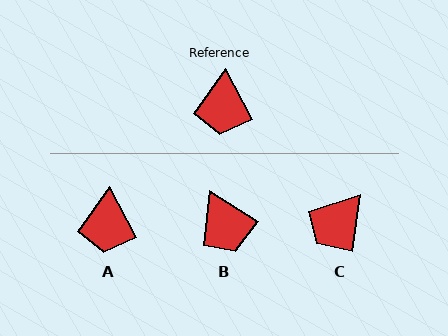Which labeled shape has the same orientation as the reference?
A.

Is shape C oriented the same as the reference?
No, it is off by about 36 degrees.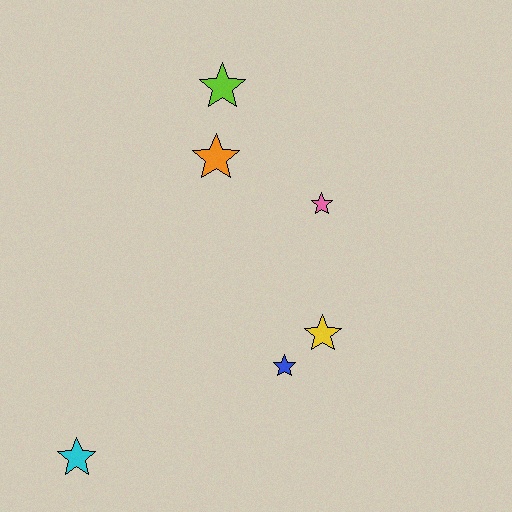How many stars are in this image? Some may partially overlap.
There are 6 stars.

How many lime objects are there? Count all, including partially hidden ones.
There is 1 lime object.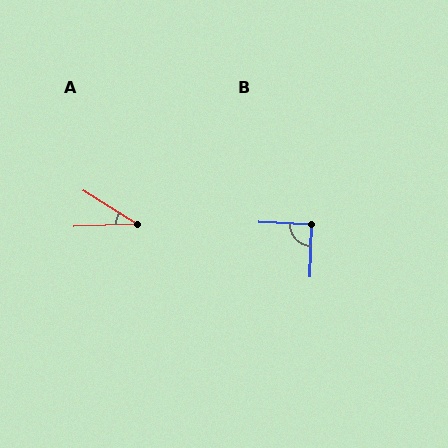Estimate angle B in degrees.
Approximately 91 degrees.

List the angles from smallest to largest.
A (35°), B (91°).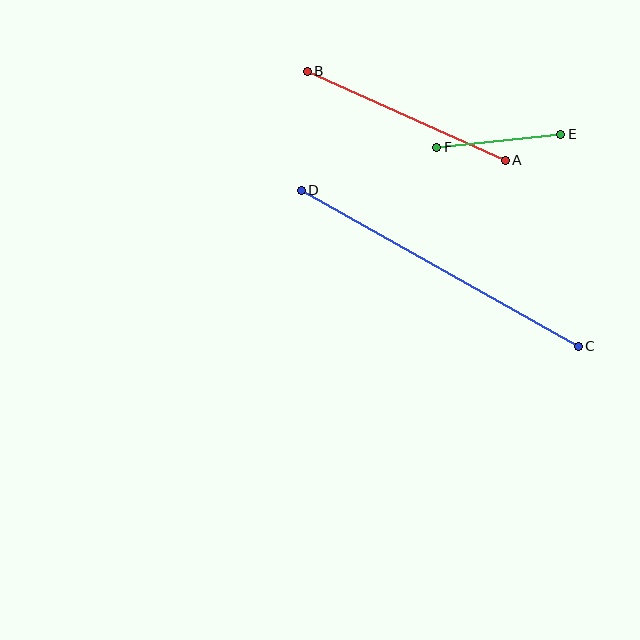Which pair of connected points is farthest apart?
Points C and D are farthest apart.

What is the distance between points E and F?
The distance is approximately 125 pixels.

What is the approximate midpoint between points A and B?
The midpoint is at approximately (406, 116) pixels.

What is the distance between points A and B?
The distance is approximately 217 pixels.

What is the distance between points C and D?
The distance is approximately 318 pixels.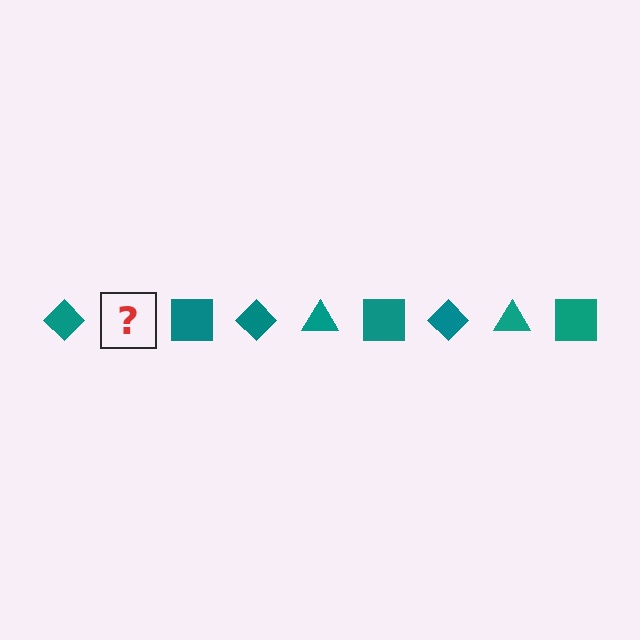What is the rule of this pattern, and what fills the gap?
The rule is that the pattern cycles through diamond, triangle, square shapes in teal. The gap should be filled with a teal triangle.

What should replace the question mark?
The question mark should be replaced with a teal triangle.